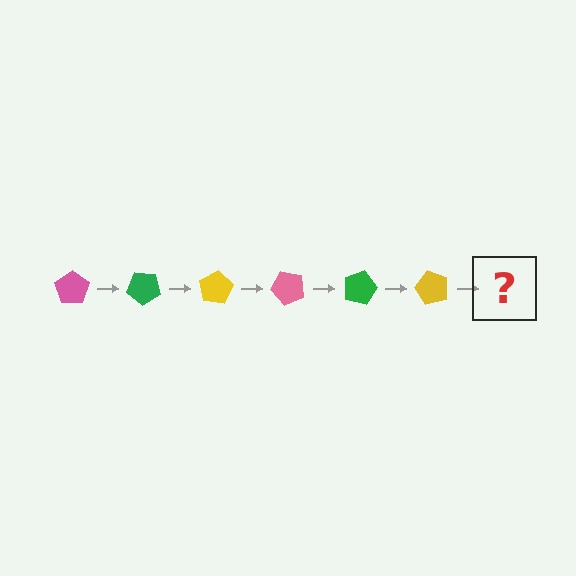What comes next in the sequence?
The next element should be a pink pentagon, rotated 240 degrees from the start.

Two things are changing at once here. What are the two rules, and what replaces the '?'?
The two rules are that it rotates 40 degrees each step and the color cycles through pink, green, and yellow. The '?' should be a pink pentagon, rotated 240 degrees from the start.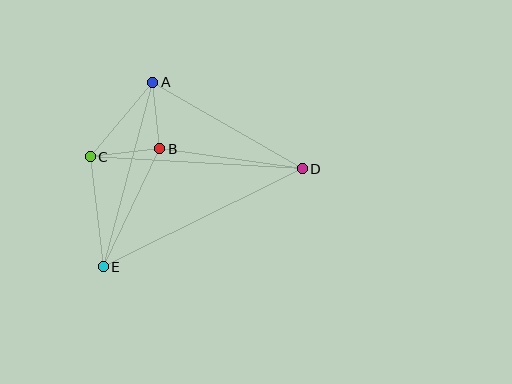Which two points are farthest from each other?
Points D and E are farthest from each other.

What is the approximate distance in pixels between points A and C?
The distance between A and C is approximately 97 pixels.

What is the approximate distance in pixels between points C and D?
The distance between C and D is approximately 212 pixels.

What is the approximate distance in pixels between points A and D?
The distance between A and D is approximately 172 pixels.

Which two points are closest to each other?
Points A and B are closest to each other.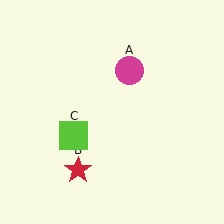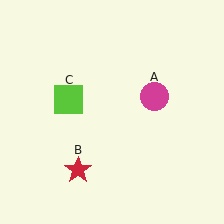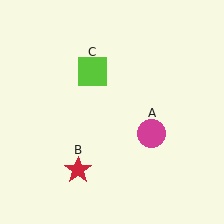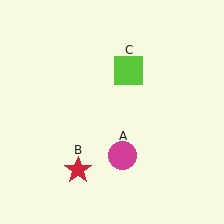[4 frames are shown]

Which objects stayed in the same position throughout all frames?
Red star (object B) remained stationary.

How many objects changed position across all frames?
2 objects changed position: magenta circle (object A), lime square (object C).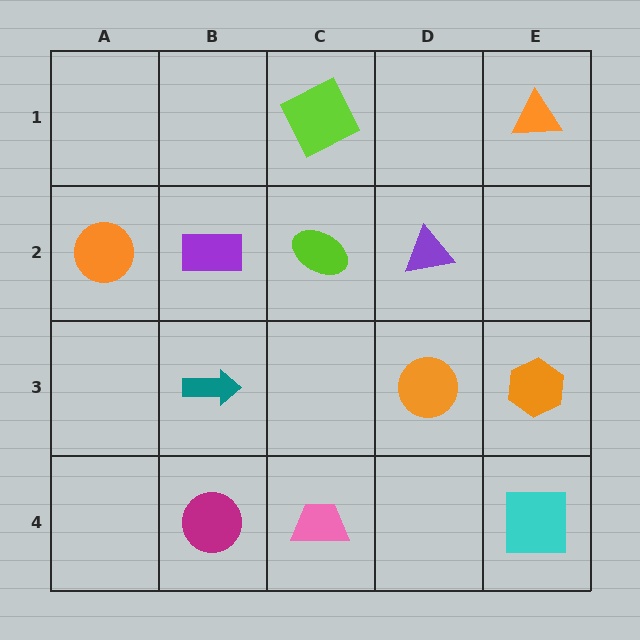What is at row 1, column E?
An orange triangle.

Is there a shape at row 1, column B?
No, that cell is empty.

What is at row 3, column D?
An orange circle.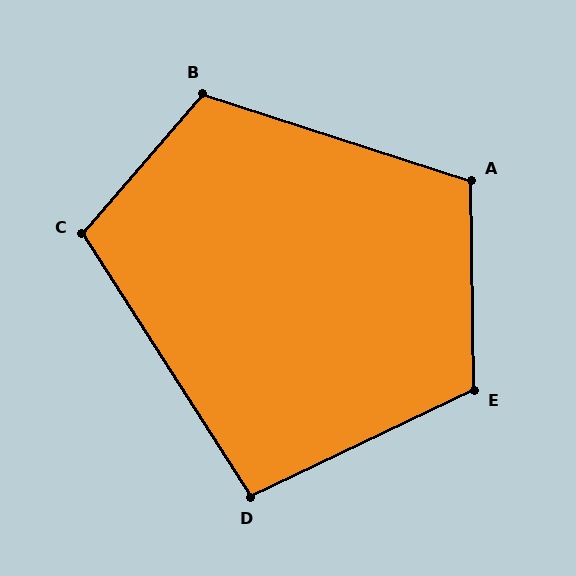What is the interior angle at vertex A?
Approximately 109 degrees (obtuse).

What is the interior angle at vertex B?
Approximately 113 degrees (obtuse).